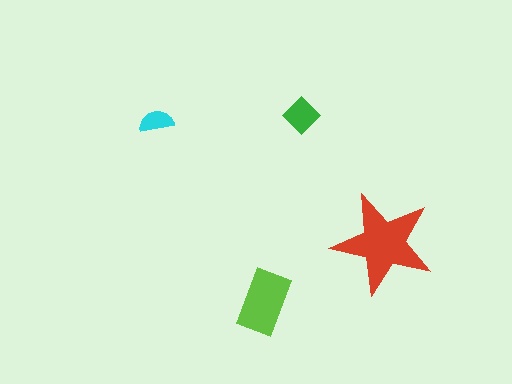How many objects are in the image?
There are 4 objects in the image.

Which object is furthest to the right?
The red star is rightmost.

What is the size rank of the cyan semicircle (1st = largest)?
4th.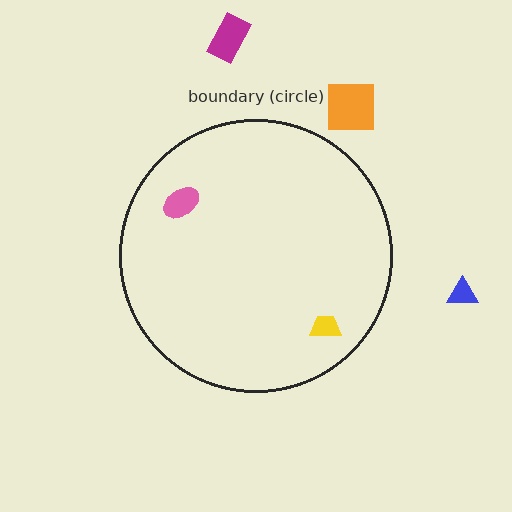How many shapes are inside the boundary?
2 inside, 3 outside.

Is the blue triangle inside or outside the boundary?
Outside.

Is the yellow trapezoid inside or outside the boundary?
Inside.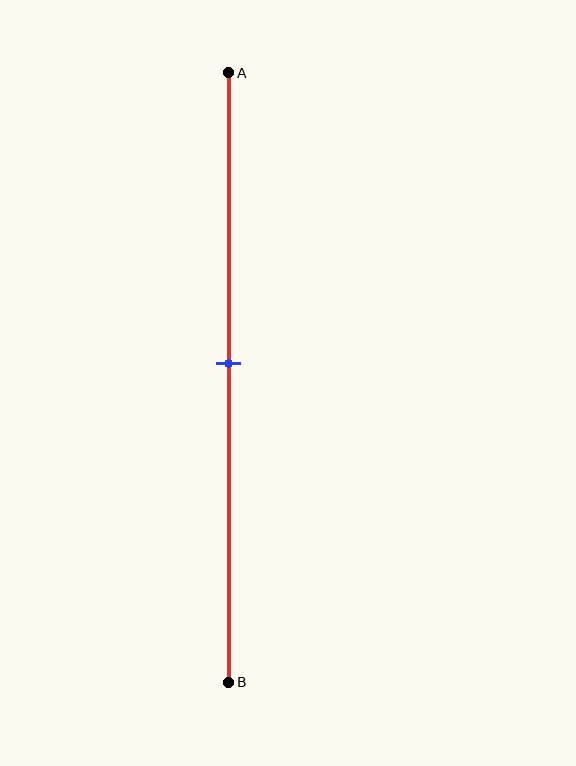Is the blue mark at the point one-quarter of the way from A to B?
No, the mark is at about 50% from A, not at the 25% one-quarter point.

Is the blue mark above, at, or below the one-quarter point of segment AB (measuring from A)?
The blue mark is below the one-quarter point of segment AB.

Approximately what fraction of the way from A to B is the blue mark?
The blue mark is approximately 50% of the way from A to B.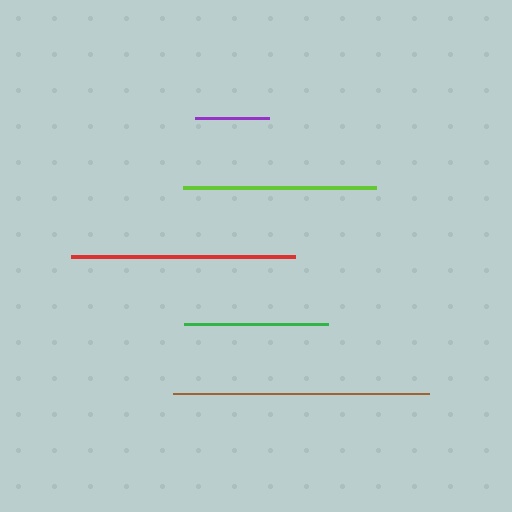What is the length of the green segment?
The green segment is approximately 145 pixels long.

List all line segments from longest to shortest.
From longest to shortest: brown, red, lime, green, purple.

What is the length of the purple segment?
The purple segment is approximately 74 pixels long.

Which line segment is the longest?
The brown line is the longest at approximately 256 pixels.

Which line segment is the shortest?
The purple line is the shortest at approximately 74 pixels.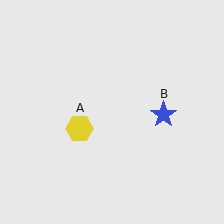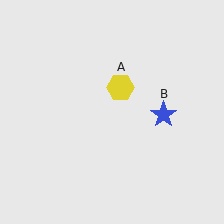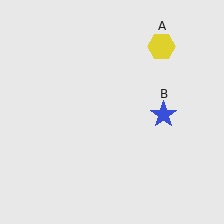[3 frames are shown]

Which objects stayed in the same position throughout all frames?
Blue star (object B) remained stationary.